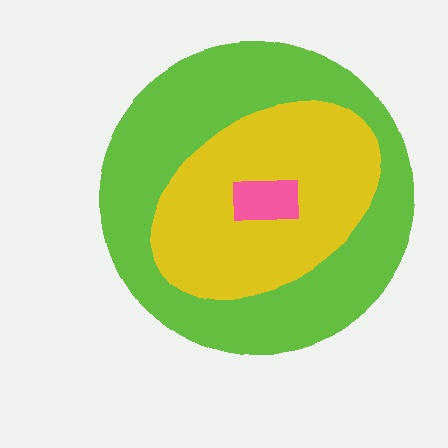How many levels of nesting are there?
3.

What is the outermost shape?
The lime circle.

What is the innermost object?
The pink rectangle.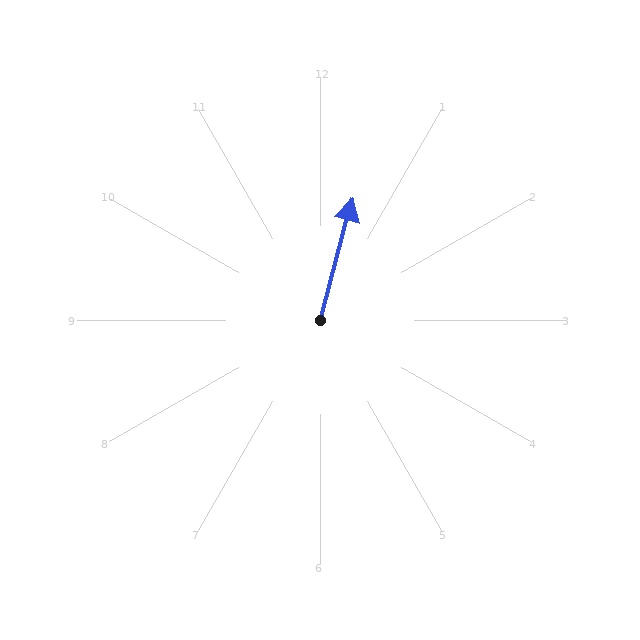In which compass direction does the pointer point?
North.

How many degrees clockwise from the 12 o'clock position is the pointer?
Approximately 15 degrees.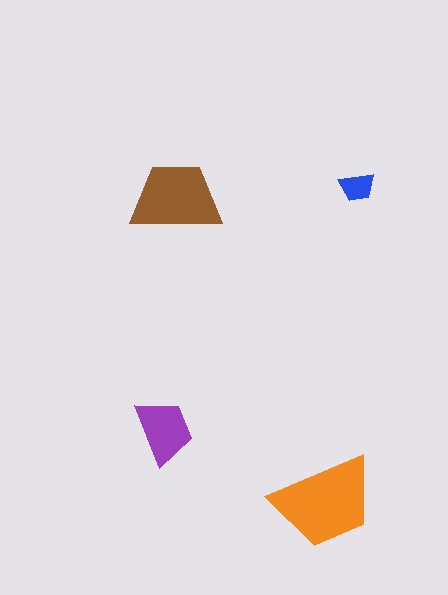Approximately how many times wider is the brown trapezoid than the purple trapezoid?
About 1.5 times wider.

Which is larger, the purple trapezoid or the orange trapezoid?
The orange one.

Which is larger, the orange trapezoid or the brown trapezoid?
The orange one.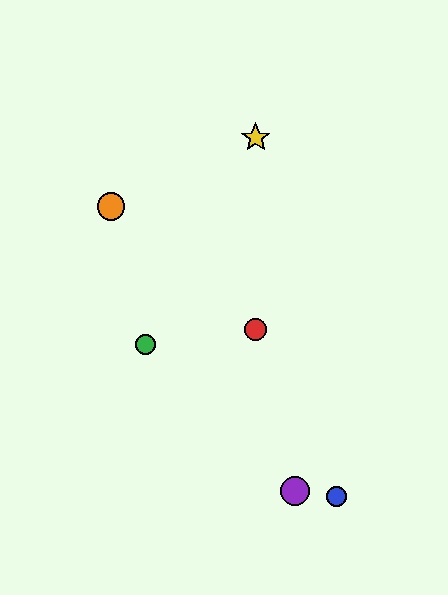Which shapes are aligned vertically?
The red circle, the yellow star are aligned vertically.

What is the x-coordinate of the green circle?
The green circle is at x≈145.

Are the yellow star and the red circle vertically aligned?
Yes, both are at x≈256.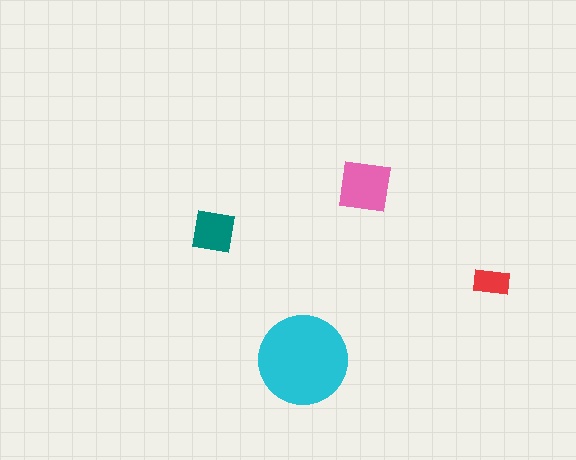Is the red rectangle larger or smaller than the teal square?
Smaller.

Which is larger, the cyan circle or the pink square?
The cyan circle.